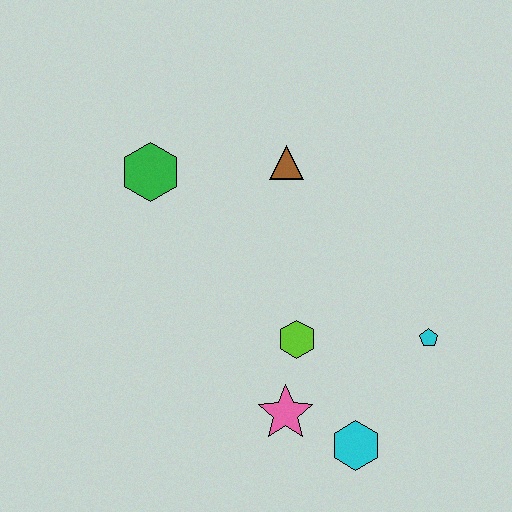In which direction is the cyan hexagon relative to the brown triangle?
The cyan hexagon is below the brown triangle.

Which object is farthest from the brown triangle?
The cyan hexagon is farthest from the brown triangle.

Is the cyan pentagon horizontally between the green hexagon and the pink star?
No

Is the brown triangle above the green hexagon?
Yes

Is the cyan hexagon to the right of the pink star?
Yes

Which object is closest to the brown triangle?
The green hexagon is closest to the brown triangle.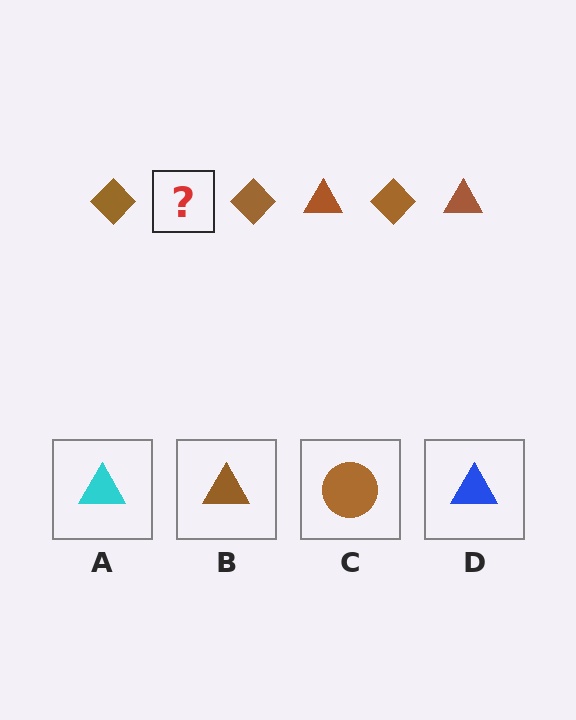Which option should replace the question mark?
Option B.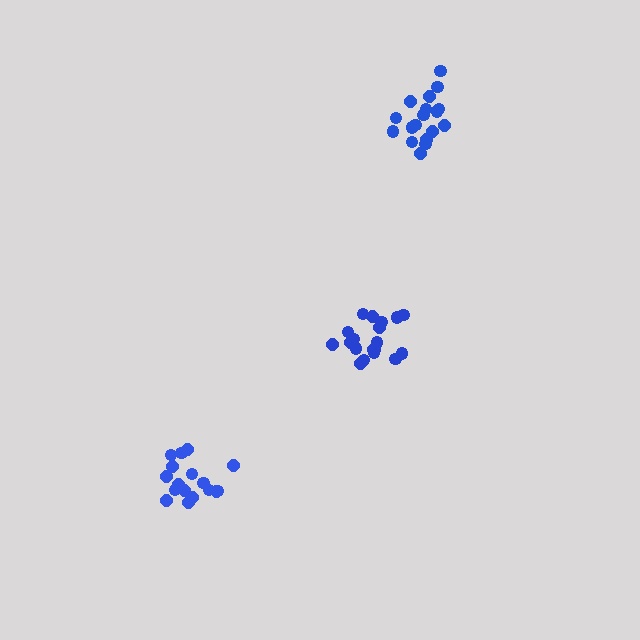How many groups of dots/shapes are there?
There are 3 groups.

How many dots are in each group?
Group 1: 18 dots, Group 2: 19 dots, Group 3: 17 dots (54 total).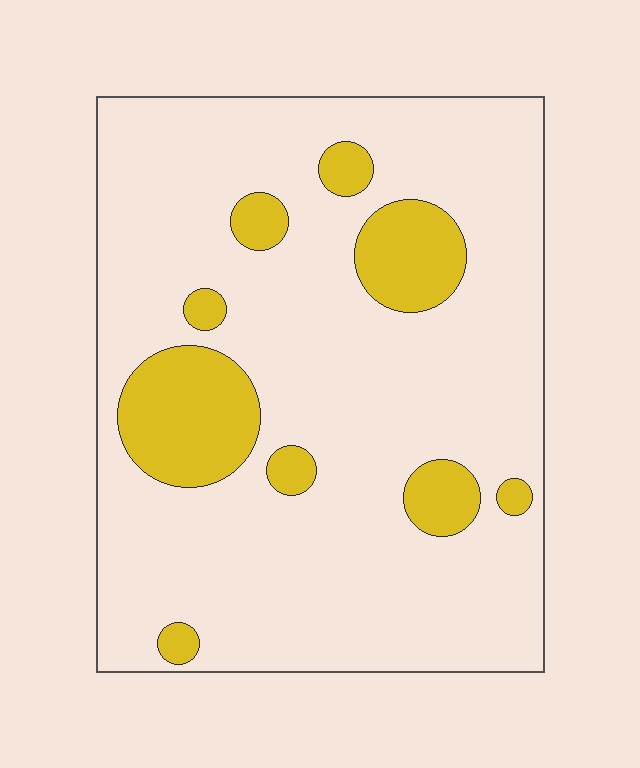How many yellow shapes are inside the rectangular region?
9.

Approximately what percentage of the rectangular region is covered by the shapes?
Approximately 15%.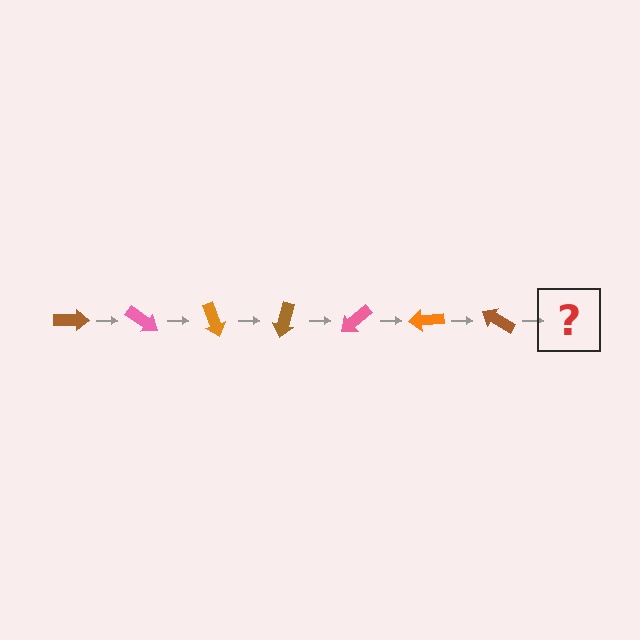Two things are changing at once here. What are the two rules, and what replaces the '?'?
The two rules are that it rotates 35 degrees each step and the color cycles through brown, pink, and orange. The '?' should be a pink arrow, rotated 245 degrees from the start.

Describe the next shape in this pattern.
It should be a pink arrow, rotated 245 degrees from the start.